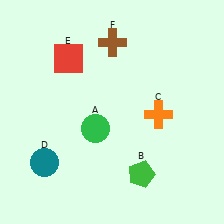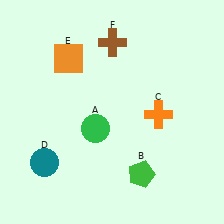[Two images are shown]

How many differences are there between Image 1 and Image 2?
There is 1 difference between the two images.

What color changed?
The square (E) changed from red in Image 1 to orange in Image 2.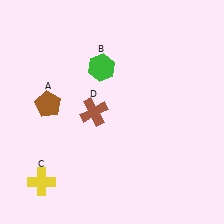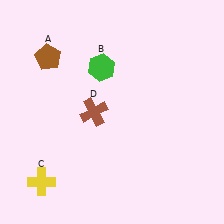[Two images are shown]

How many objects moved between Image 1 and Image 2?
1 object moved between the two images.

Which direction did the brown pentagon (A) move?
The brown pentagon (A) moved up.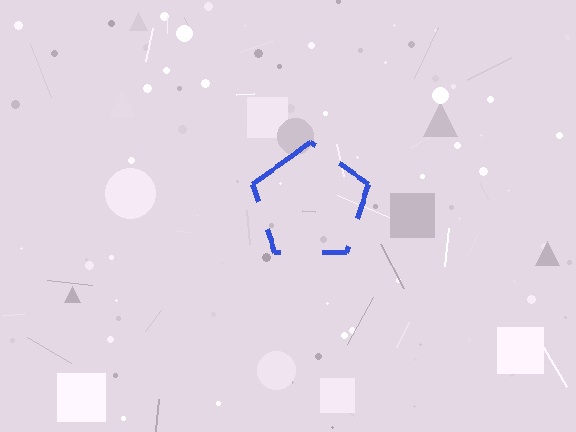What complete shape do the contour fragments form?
The contour fragments form a pentagon.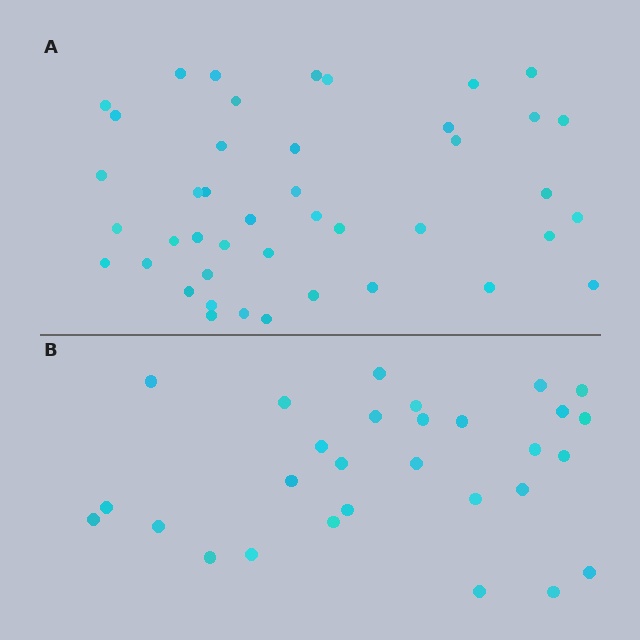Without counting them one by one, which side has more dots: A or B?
Region A (the top region) has more dots.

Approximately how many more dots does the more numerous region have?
Region A has approximately 15 more dots than region B.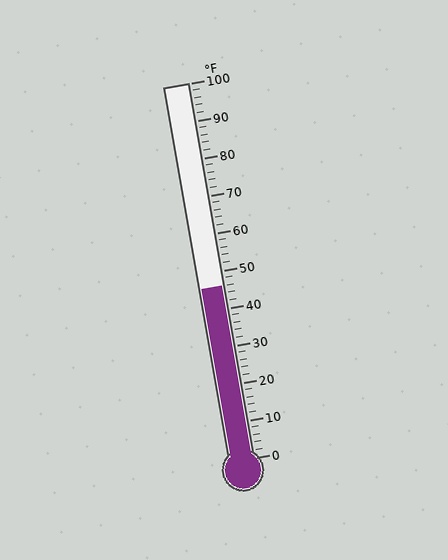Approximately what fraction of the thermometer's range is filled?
The thermometer is filled to approximately 45% of its range.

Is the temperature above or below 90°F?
The temperature is below 90°F.